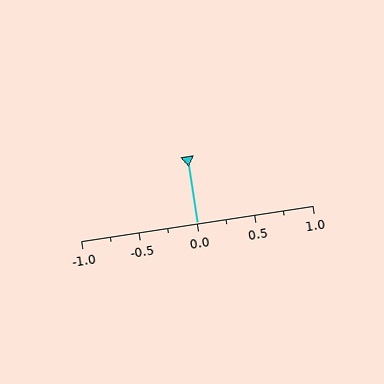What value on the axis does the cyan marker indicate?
The marker indicates approximately 0.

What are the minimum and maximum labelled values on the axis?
The axis runs from -1.0 to 1.0.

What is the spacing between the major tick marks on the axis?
The major ticks are spaced 0.5 apart.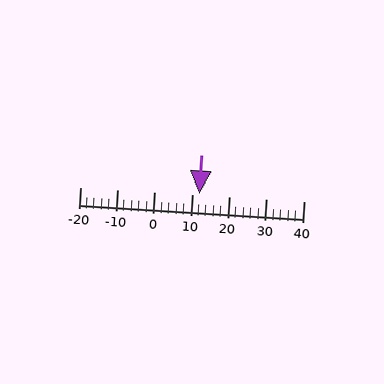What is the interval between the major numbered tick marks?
The major tick marks are spaced 10 units apart.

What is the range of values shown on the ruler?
The ruler shows values from -20 to 40.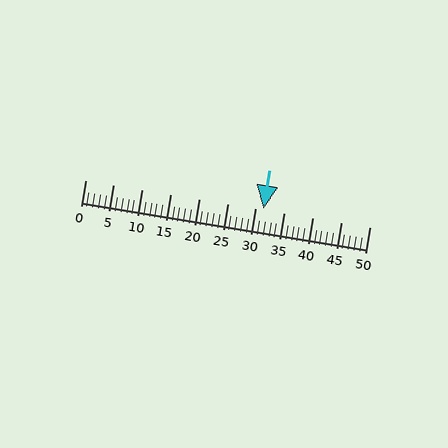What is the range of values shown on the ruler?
The ruler shows values from 0 to 50.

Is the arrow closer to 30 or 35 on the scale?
The arrow is closer to 30.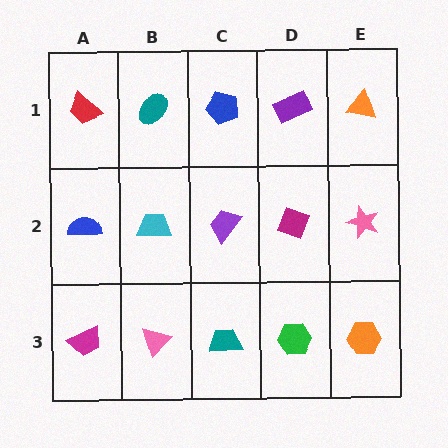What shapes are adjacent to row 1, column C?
A purple trapezoid (row 2, column C), a teal ellipse (row 1, column B), a purple rectangle (row 1, column D).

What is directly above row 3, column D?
A magenta diamond.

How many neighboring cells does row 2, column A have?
3.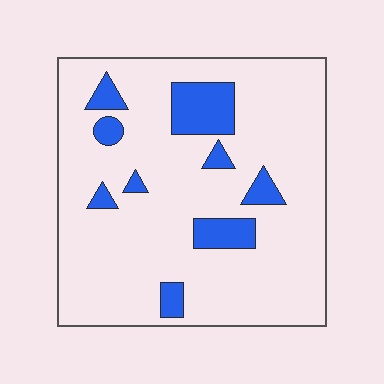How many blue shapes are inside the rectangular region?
9.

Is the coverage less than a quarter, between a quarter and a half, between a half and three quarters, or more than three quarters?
Less than a quarter.